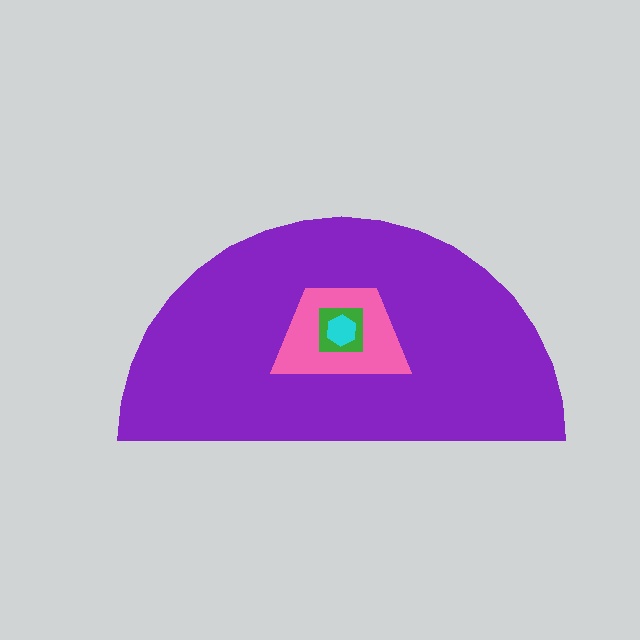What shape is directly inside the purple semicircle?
The pink trapezoid.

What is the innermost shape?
The cyan hexagon.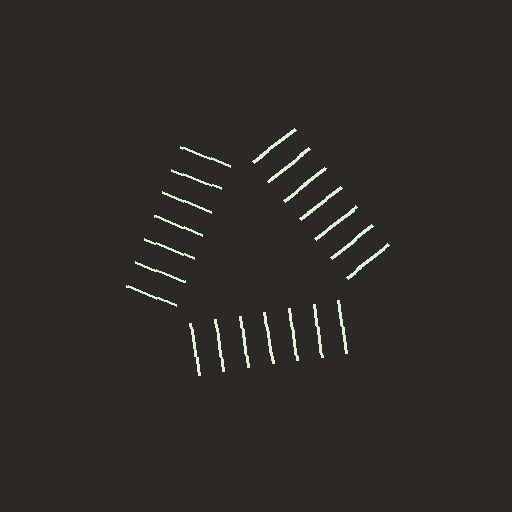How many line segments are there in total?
21 — 7 along each of the 3 edges.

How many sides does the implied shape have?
3 sides — the line-ends trace a triangle.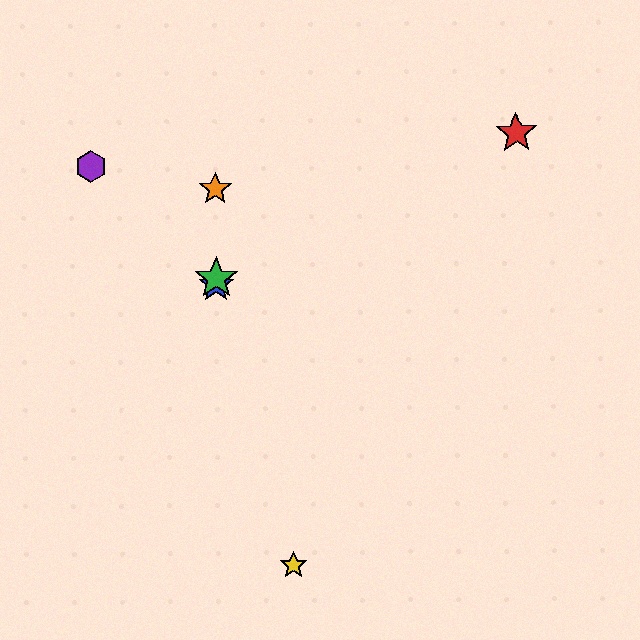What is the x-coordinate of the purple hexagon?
The purple hexagon is at x≈91.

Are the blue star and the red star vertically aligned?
No, the blue star is at x≈216 and the red star is at x≈516.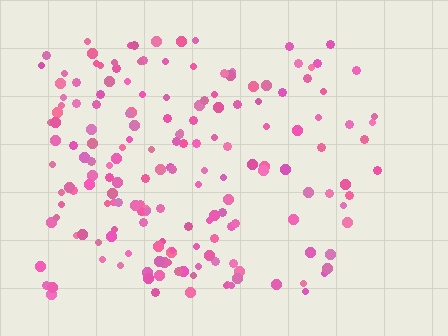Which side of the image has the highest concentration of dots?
The left.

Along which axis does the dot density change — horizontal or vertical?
Horizontal.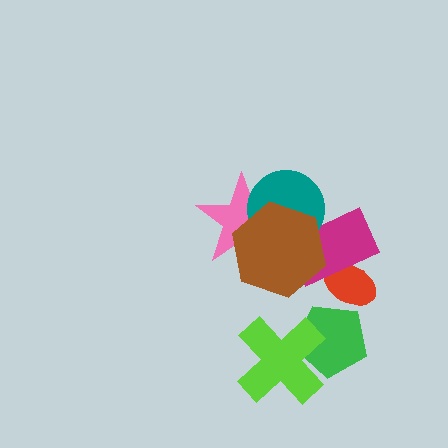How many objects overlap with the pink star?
2 objects overlap with the pink star.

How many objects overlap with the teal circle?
3 objects overlap with the teal circle.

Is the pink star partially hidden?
Yes, it is partially covered by another shape.